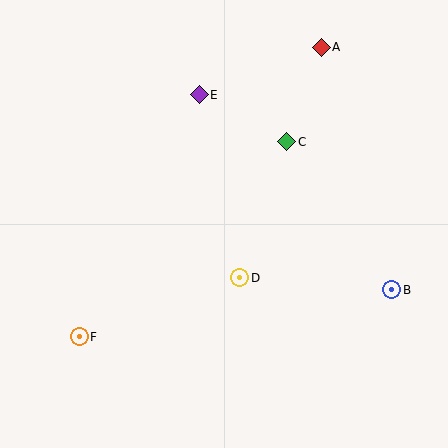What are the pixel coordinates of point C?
Point C is at (287, 142).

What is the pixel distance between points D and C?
The distance between D and C is 144 pixels.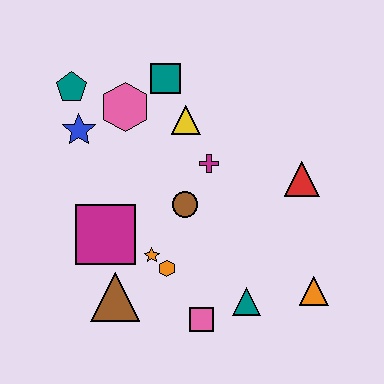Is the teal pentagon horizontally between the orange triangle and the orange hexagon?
No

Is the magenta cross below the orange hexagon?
No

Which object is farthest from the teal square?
The orange triangle is farthest from the teal square.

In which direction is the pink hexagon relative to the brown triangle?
The pink hexagon is above the brown triangle.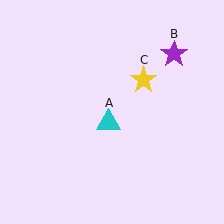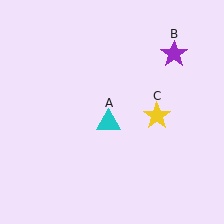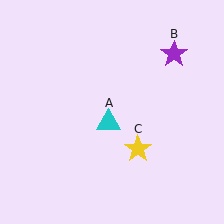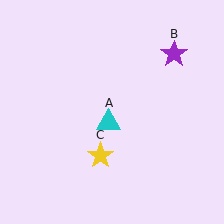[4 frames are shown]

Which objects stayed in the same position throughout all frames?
Cyan triangle (object A) and purple star (object B) remained stationary.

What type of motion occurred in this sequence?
The yellow star (object C) rotated clockwise around the center of the scene.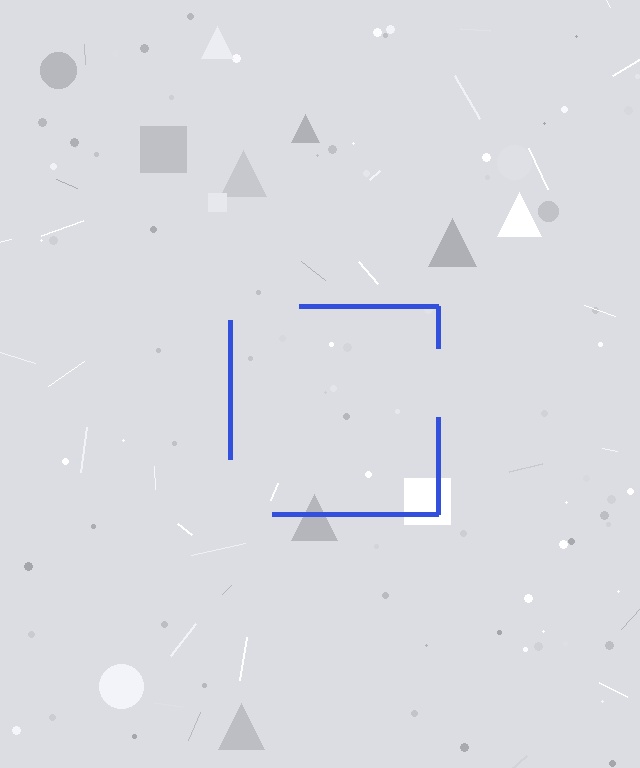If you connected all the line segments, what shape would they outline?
They would outline a square.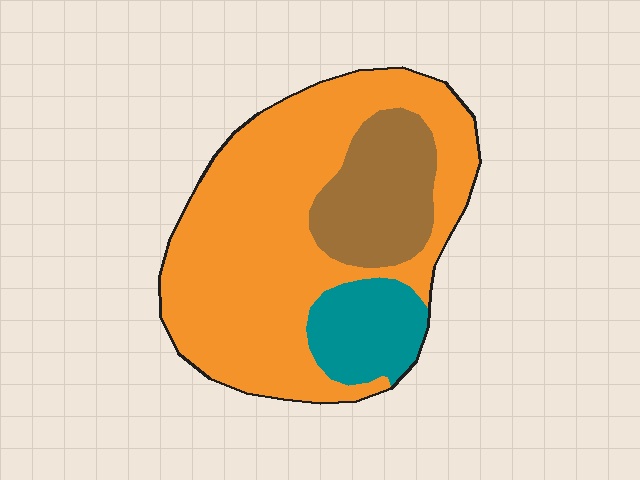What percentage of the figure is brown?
Brown covers 19% of the figure.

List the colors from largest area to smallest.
From largest to smallest: orange, brown, teal.